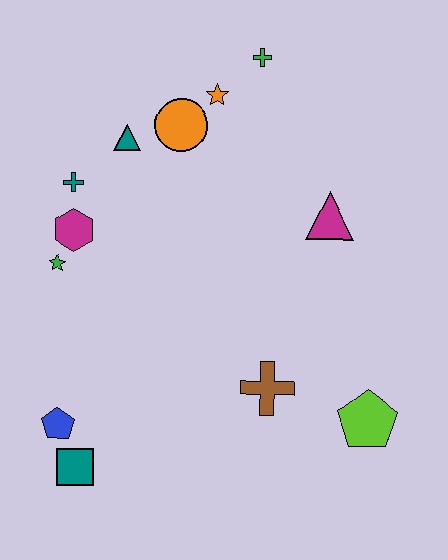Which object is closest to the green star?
The magenta hexagon is closest to the green star.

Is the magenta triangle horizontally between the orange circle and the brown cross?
No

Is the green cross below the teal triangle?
No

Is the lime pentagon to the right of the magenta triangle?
Yes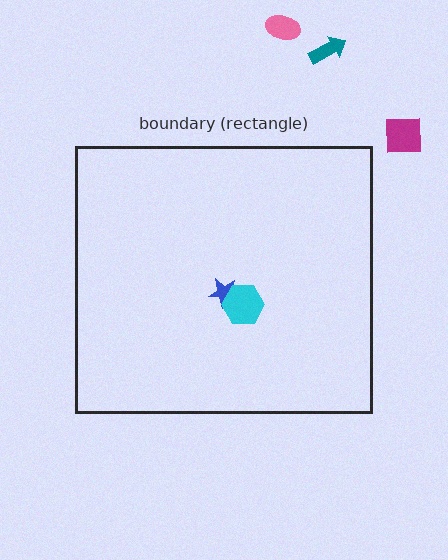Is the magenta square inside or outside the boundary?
Outside.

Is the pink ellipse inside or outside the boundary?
Outside.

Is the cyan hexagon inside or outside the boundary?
Inside.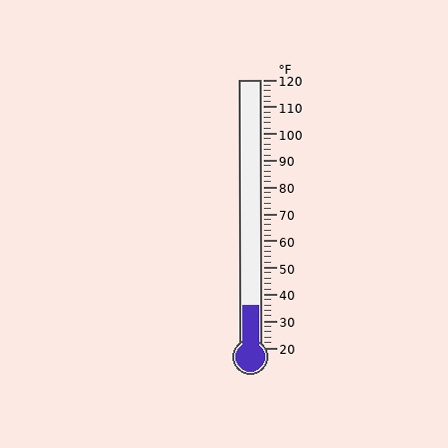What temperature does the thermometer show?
The thermometer shows approximately 36°F.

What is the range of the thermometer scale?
The thermometer scale ranges from 20°F to 120°F.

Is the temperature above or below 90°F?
The temperature is below 90°F.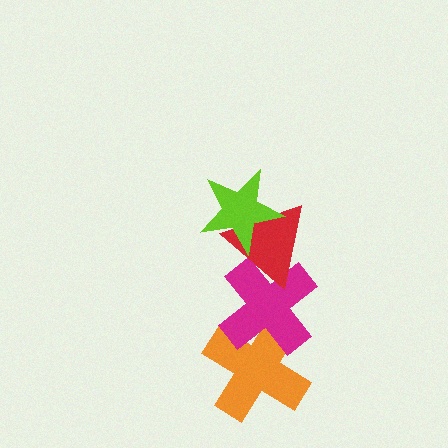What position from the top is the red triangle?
The red triangle is 2nd from the top.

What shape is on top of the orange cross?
The magenta cross is on top of the orange cross.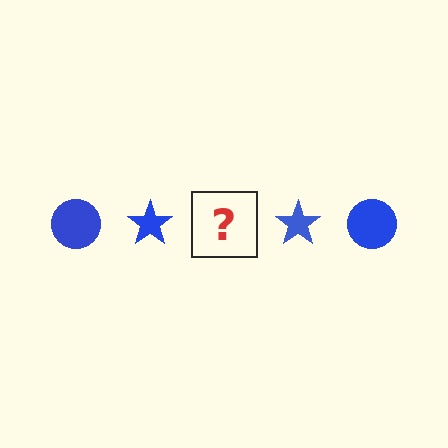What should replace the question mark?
The question mark should be replaced with a blue circle.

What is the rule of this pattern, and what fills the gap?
The rule is that the pattern cycles through circle, star shapes in blue. The gap should be filled with a blue circle.